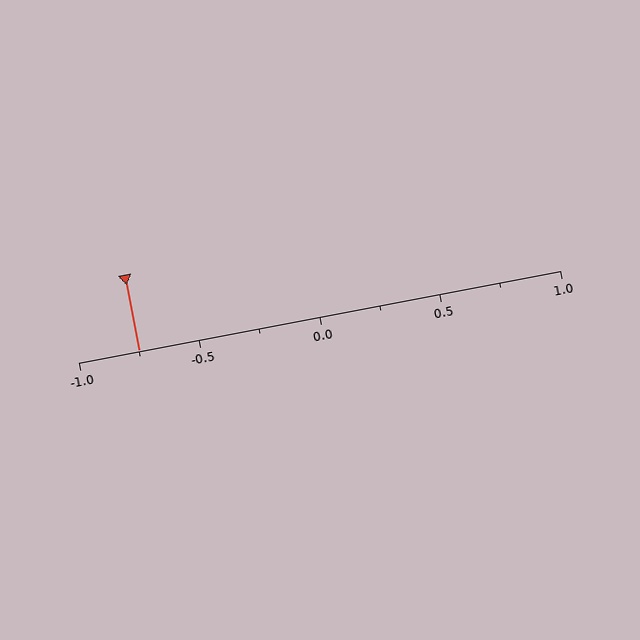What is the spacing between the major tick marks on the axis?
The major ticks are spaced 0.5 apart.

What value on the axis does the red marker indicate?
The marker indicates approximately -0.75.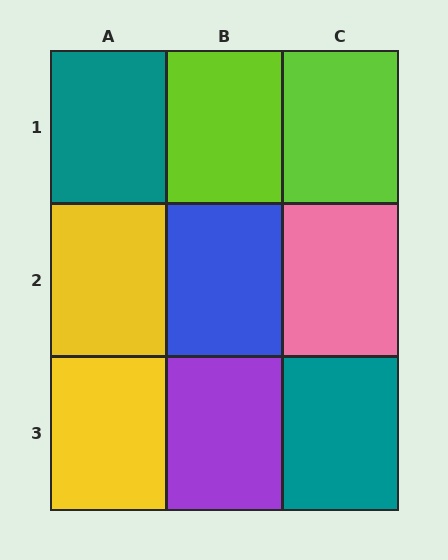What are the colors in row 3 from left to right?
Yellow, purple, teal.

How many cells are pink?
1 cell is pink.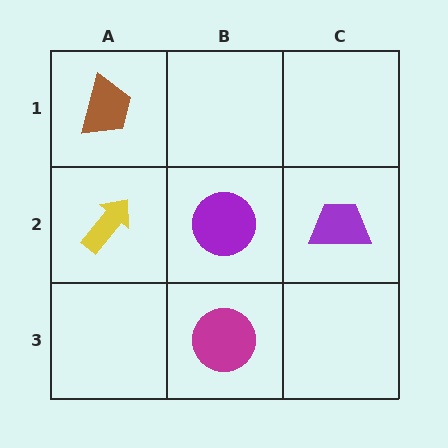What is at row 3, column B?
A magenta circle.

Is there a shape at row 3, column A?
No, that cell is empty.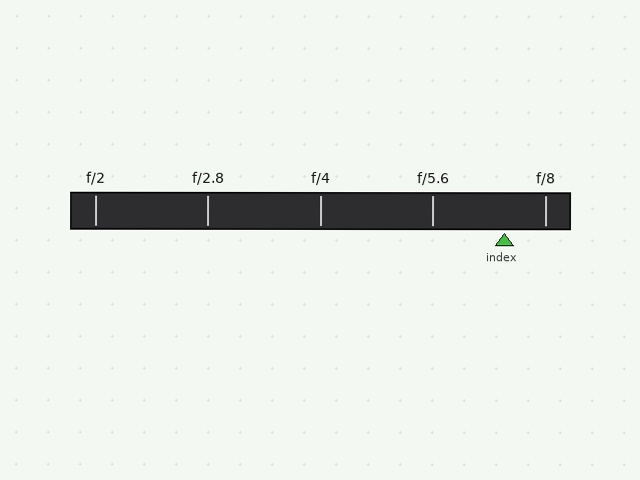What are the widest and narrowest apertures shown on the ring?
The widest aperture shown is f/2 and the narrowest is f/8.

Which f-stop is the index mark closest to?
The index mark is closest to f/8.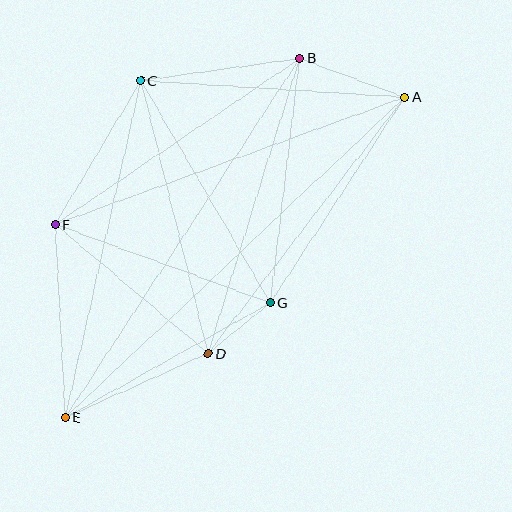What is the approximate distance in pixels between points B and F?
The distance between B and F is approximately 296 pixels.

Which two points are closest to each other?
Points D and G are closest to each other.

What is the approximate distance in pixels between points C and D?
The distance between C and D is approximately 281 pixels.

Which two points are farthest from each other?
Points A and E are farthest from each other.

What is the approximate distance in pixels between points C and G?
The distance between C and G is approximately 257 pixels.